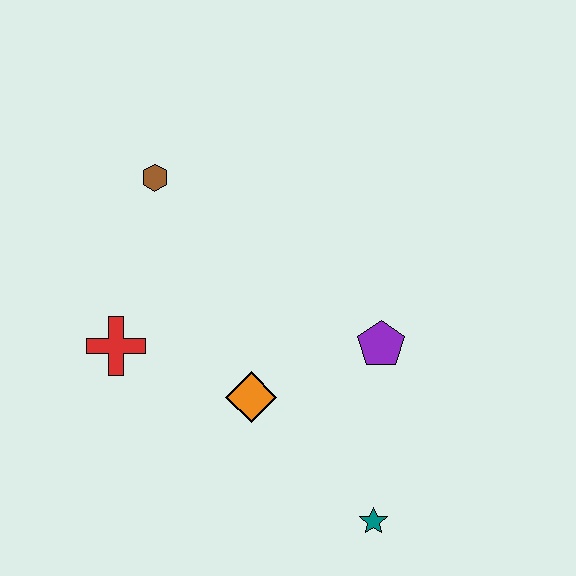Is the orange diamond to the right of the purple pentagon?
No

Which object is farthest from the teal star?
The brown hexagon is farthest from the teal star.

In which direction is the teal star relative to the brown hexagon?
The teal star is below the brown hexagon.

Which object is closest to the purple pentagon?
The orange diamond is closest to the purple pentagon.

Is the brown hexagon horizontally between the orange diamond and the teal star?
No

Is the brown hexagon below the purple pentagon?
No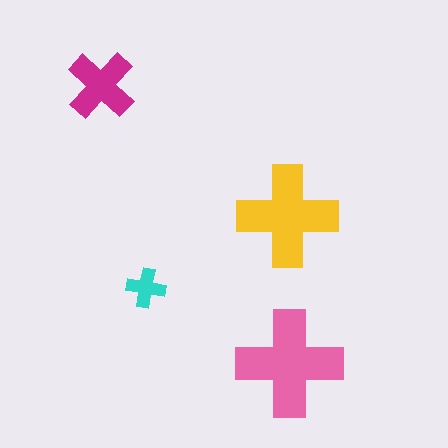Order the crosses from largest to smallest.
the pink one, the yellow one, the magenta one, the cyan one.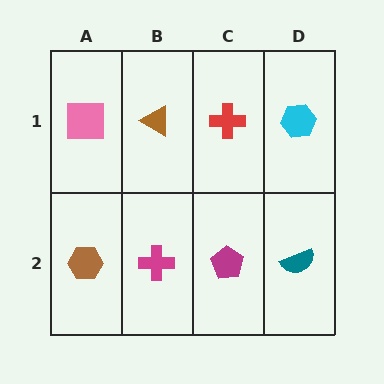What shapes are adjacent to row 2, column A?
A pink square (row 1, column A), a magenta cross (row 2, column B).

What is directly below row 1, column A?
A brown hexagon.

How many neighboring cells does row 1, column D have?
2.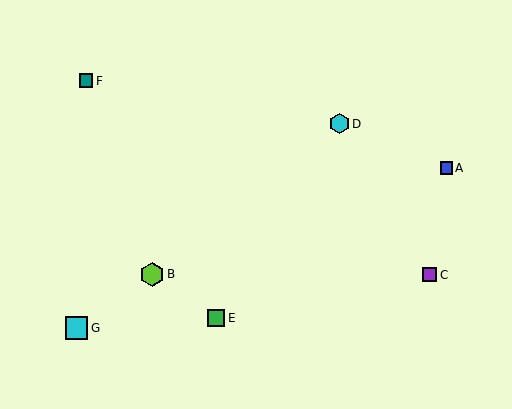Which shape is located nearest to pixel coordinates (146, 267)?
The lime hexagon (labeled B) at (152, 274) is nearest to that location.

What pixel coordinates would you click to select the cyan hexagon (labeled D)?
Click at (339, 124) to select the cyan hexagon D.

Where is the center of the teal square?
The center of the teal square is at (86, 81).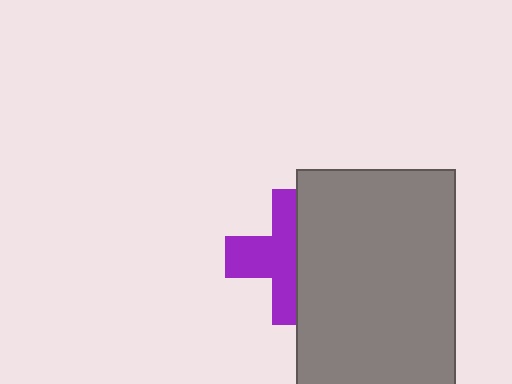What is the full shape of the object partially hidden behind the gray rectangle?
The partially hidden object is a purple cross.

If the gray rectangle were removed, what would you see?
You would see the complete purple cross.